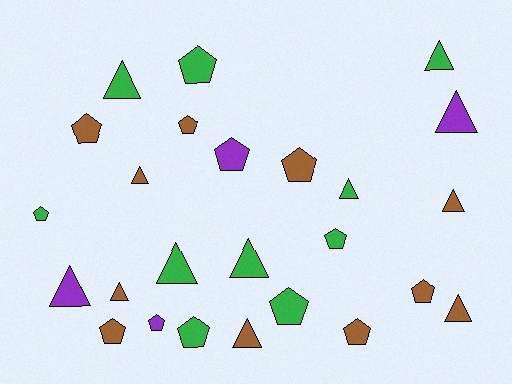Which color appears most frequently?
Brown, with 11 objects.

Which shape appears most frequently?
Pentagon, with 13 objects.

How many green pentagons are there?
There are 5 green pentagons.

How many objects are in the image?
There are 25 objects.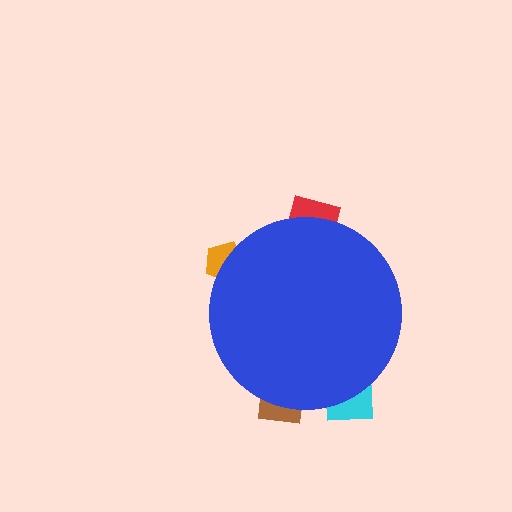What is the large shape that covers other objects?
A blue circle.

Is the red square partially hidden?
Yes, the red square is partially hidden behind the blue circle.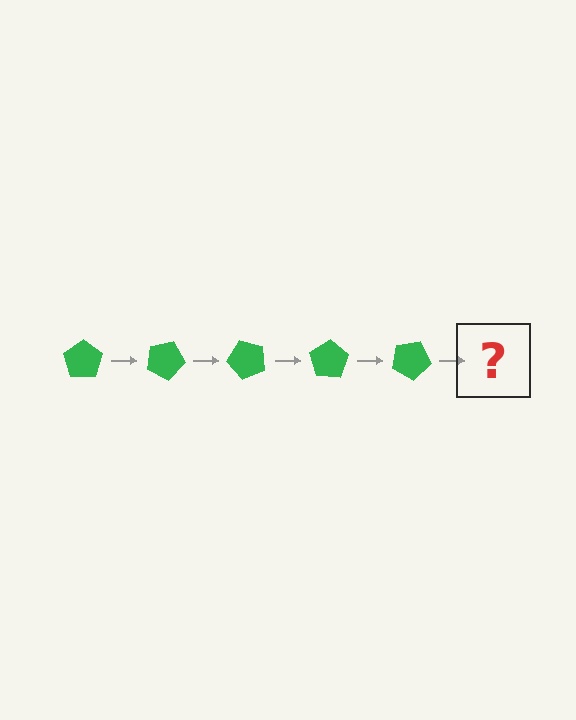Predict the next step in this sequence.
The next step is a green pentagon rotated 125 degrees.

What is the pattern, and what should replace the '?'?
The pattern is that the pentagon rotates 25 degrees each step. The '?' should be a green pentagon rotated 125 degrees.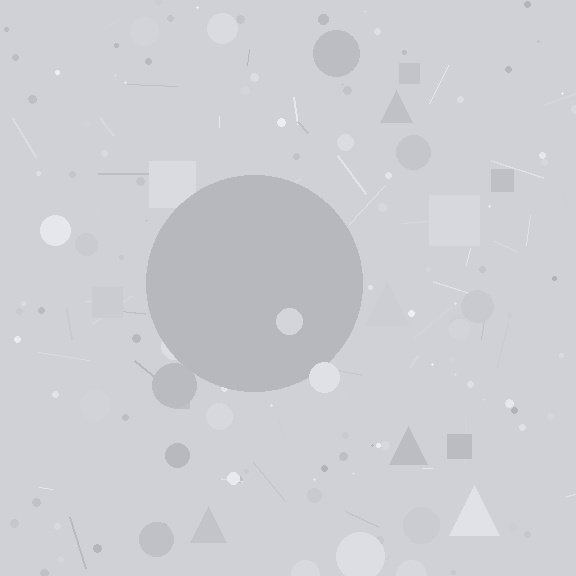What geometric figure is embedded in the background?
A circle is embedded in the background.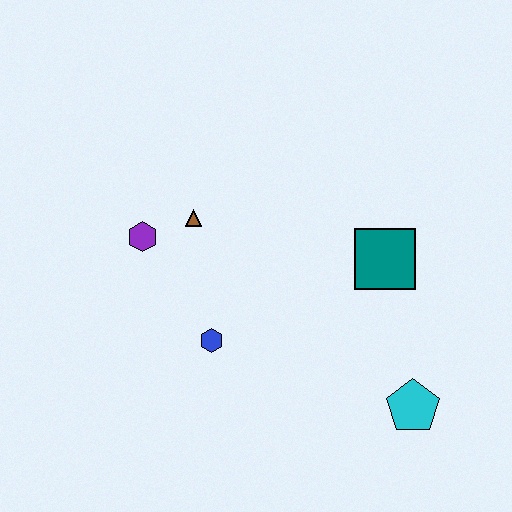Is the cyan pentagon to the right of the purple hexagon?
Yes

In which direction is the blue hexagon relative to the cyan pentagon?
The blue hexagon is to the left of the cyan pentagon.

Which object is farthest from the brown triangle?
The cyan pentagon is farthest from the brown triangle.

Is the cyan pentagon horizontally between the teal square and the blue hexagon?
No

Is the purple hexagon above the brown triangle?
No